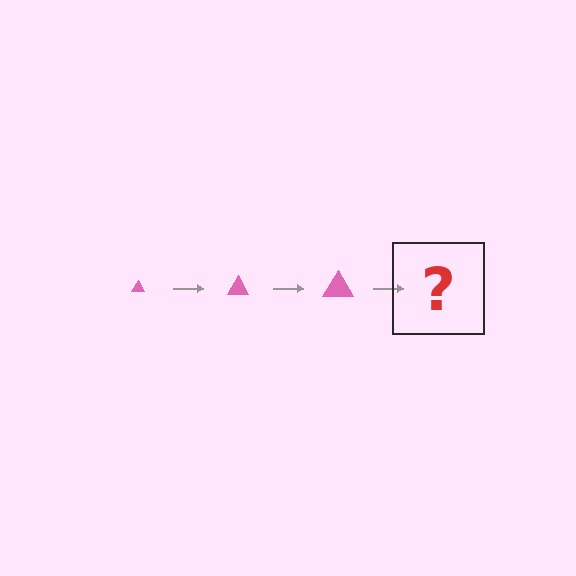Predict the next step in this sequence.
The next step is a pink triangle, larger than the previous one.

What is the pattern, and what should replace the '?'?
The pattern is that the triangle gets progressively larger each step. The '?' should be a pink triangle, larger than the previous one.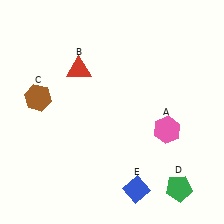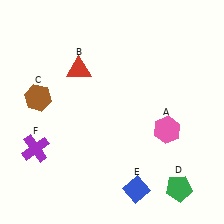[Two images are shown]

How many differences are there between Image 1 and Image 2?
There is 1 difference between the two images.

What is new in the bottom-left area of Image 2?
A purple cross (F) was added in the bottom-left area of Image 2.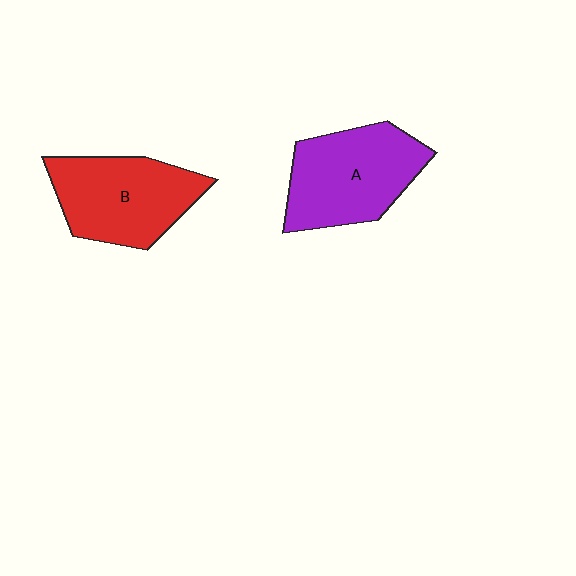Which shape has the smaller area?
Shape B (red).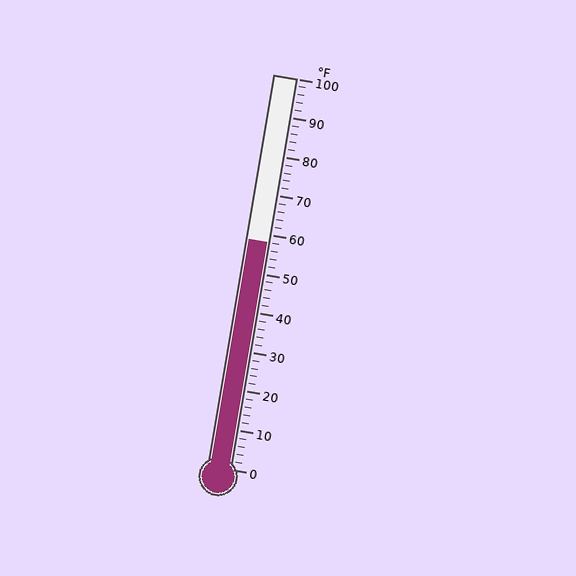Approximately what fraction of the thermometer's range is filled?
The thermometer is filled to approximately 60% of its range.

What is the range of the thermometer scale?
The thermometer scale ranges from 0°F to 100°F.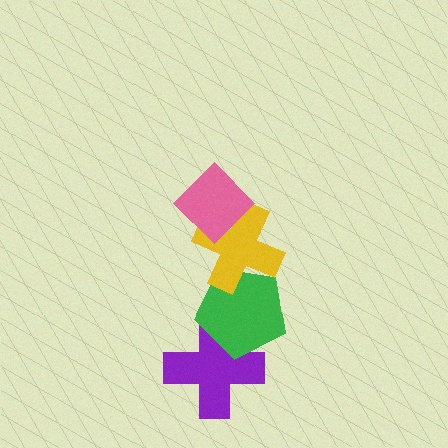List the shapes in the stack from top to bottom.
From top to bottom: the pink diamond, the yellow cross, the green pentagon, the purple cross.